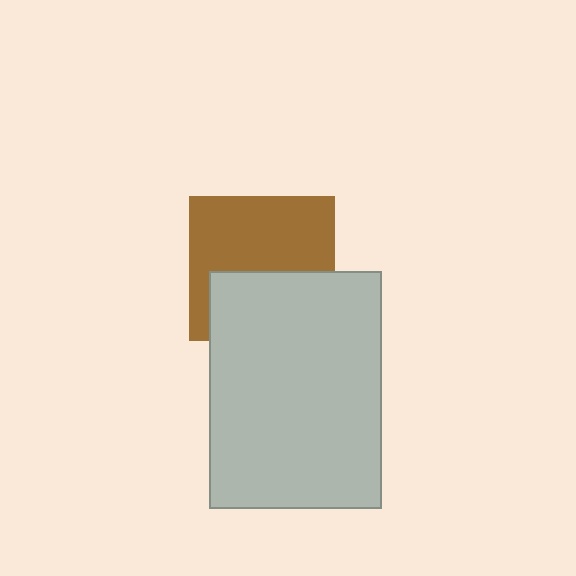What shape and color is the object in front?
The object in front is a light gray rectangle.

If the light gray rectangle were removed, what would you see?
You would see the complete brown square.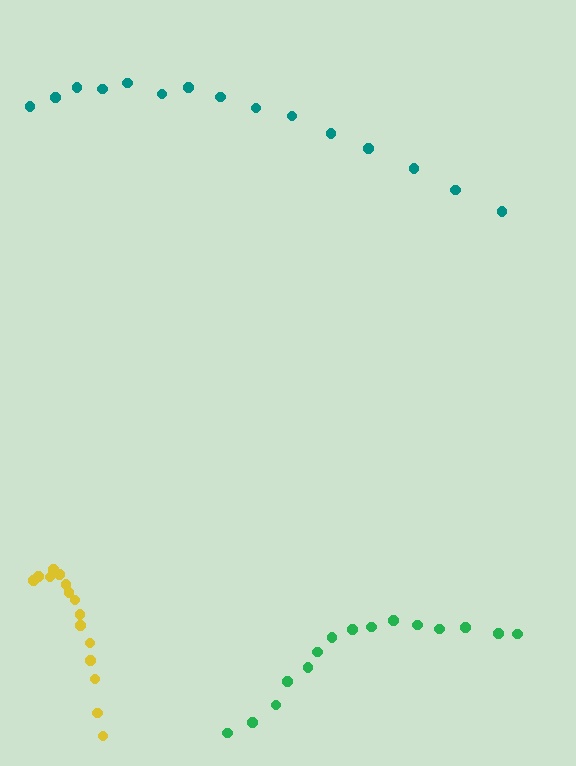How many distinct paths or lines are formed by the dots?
There are 3 distinct paths.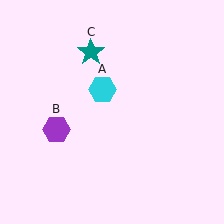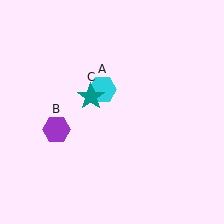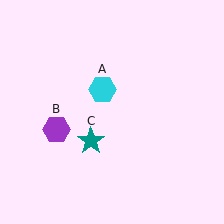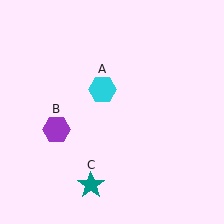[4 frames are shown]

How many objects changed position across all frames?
1 object changed position: teal star (object C).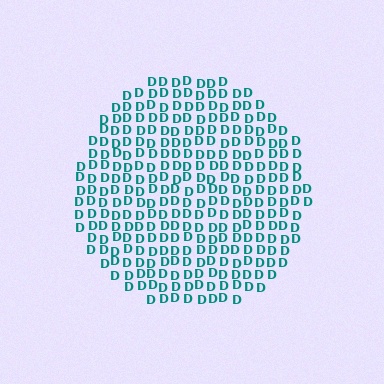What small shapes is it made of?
It is made of small letter D's.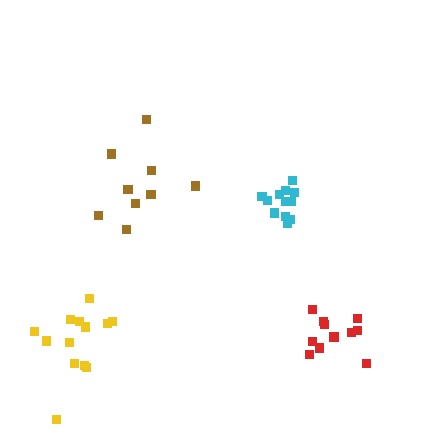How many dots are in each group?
Group 1: 11 dots, Group 2: 13 dots, Group 3: 9 dots, Group 4: 12 dots (45 total).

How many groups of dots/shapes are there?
There are 4 groups.